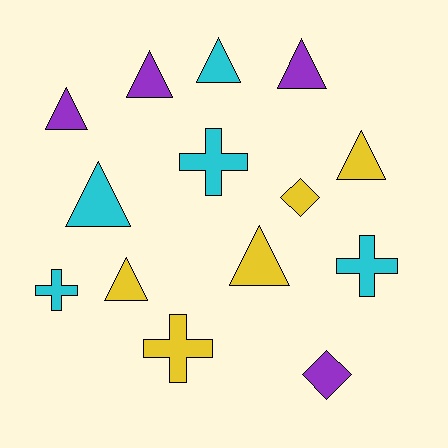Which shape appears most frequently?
Triangle, with 8 objects.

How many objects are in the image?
There are 14 objects.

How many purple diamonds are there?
There is 1 purple diamond.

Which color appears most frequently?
Cyan, with 5 objects.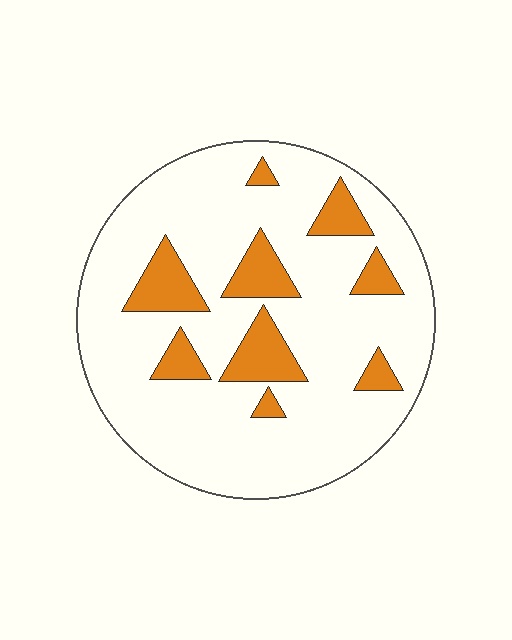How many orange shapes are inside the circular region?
9.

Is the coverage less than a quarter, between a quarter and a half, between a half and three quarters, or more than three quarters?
Less than a quarter.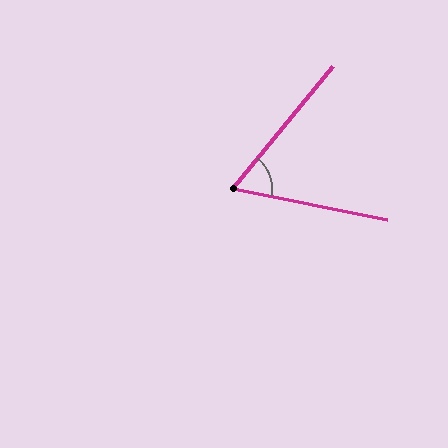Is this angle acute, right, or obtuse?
It is acute.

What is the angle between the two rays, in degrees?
Approximately 62 degrees.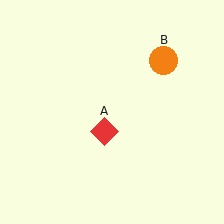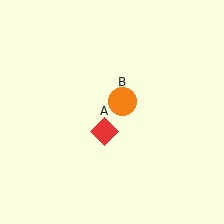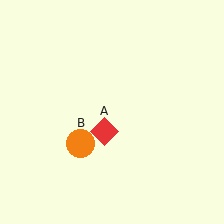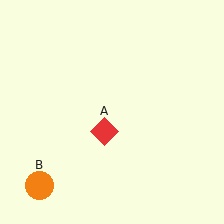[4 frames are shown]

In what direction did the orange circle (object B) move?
The orange circle (object B) moved down and to the left.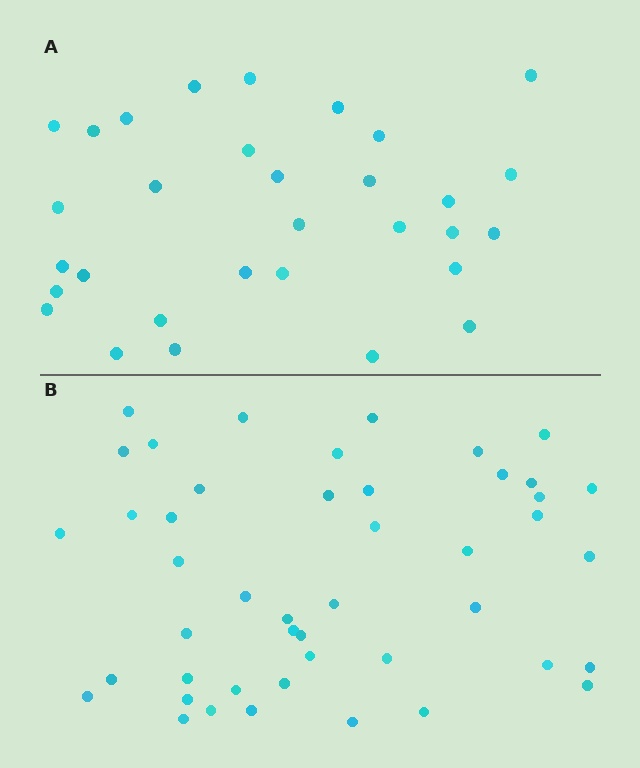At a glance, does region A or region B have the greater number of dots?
Region B (the bottom region) has more dots.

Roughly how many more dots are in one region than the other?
Region B has approximately 15 more dots than region A.